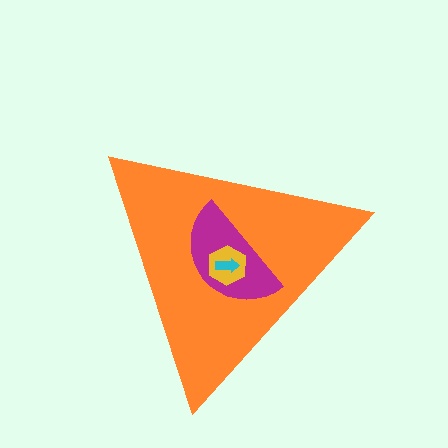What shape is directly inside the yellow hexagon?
The cyan arrow.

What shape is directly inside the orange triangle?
The magenta semicircle.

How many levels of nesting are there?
4.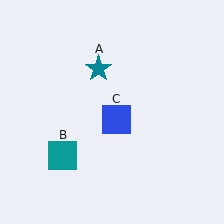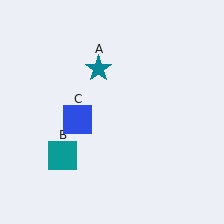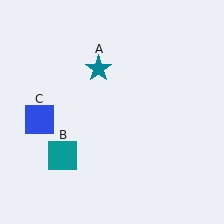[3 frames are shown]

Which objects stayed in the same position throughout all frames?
Teal star (object A) and teal square (object B) remained stationary.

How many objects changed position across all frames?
1 object changed position: blue square (object C).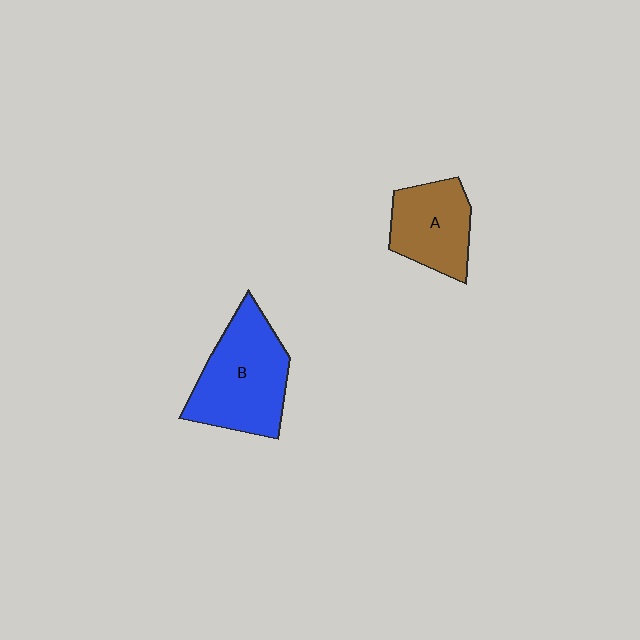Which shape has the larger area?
Shape B (blue).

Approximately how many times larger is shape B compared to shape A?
Approximately 1.4 times.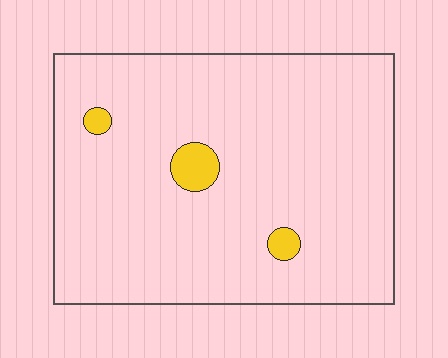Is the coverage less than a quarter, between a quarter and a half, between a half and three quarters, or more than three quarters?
Less than a quarter.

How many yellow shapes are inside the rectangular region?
3.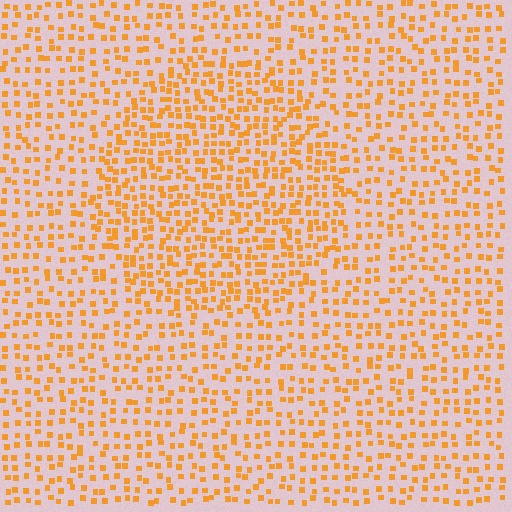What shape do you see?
I see a circle.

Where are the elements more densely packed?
The elements are more densely packed inside the circle boundary.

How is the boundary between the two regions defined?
The boundary is defined by a change in element density (approximately 1.6x ratio). All elements are the same color, size, and shape.